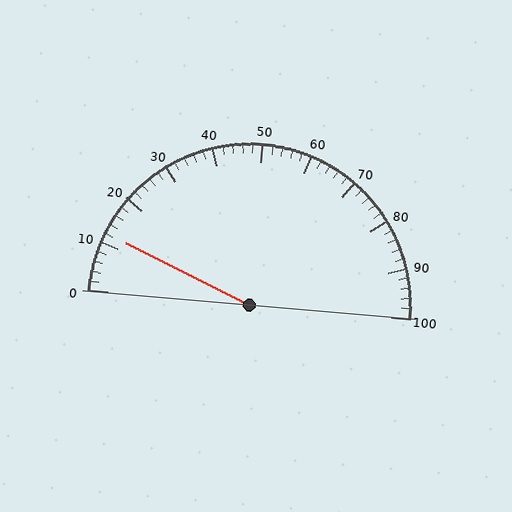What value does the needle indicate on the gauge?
The needle indicates approximately 12.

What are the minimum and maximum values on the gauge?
The gauge ranges from 0 to 100.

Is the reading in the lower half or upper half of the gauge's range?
The reading is in the lower half of the range (0 to 100).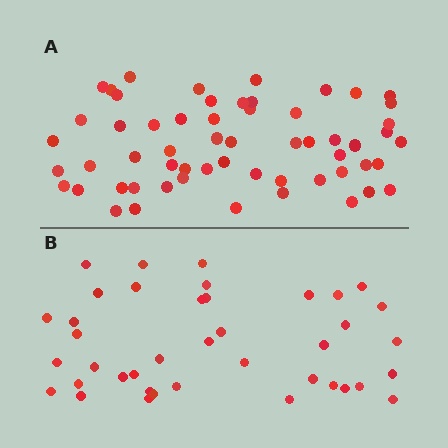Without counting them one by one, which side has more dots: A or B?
Region A (the top region) has more dots.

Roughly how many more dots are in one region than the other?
Region A has approximately 20 more dots than region B.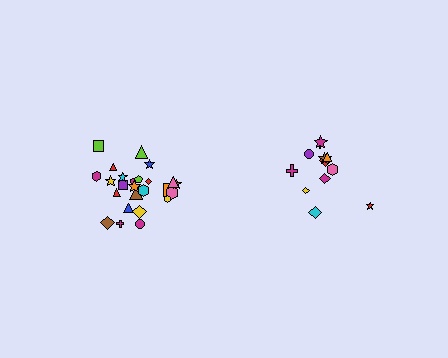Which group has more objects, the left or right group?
The left group.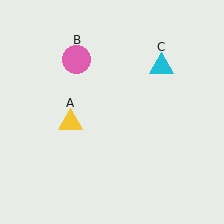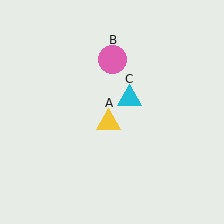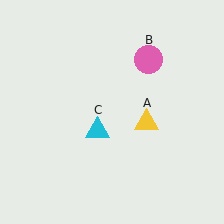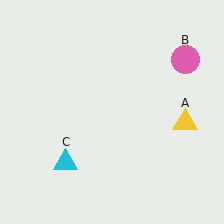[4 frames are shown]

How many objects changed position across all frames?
3 objects changed position: yellow triangle (object A), pink circle (object B), cyan triangle (object C).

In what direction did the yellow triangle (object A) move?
The yellow triangle (object A) moved right.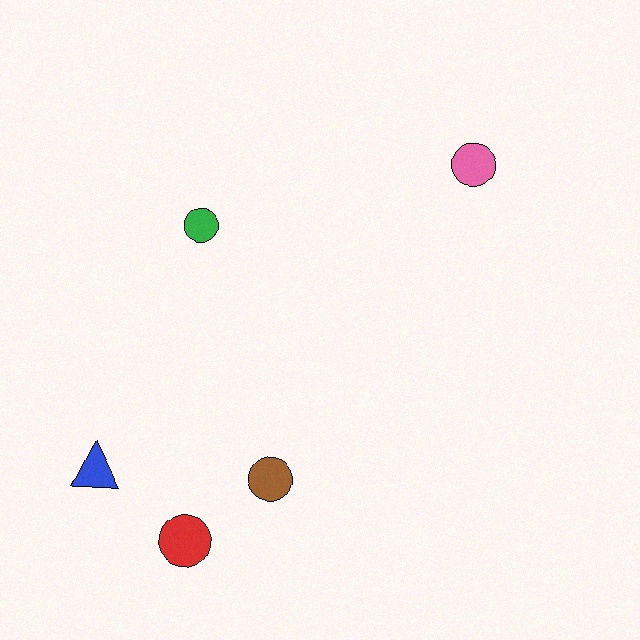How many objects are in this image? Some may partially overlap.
There are 5 objects.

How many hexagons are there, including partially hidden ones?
There are no hexagons.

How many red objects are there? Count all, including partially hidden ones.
There is 1 red object.